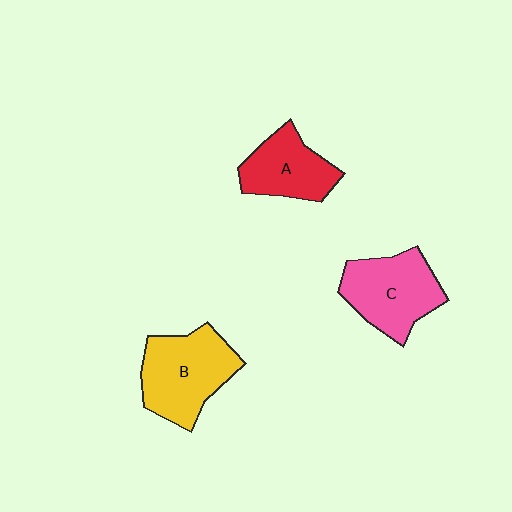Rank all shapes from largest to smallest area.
From largest to smallest: B (yellow), C (pink), A (red).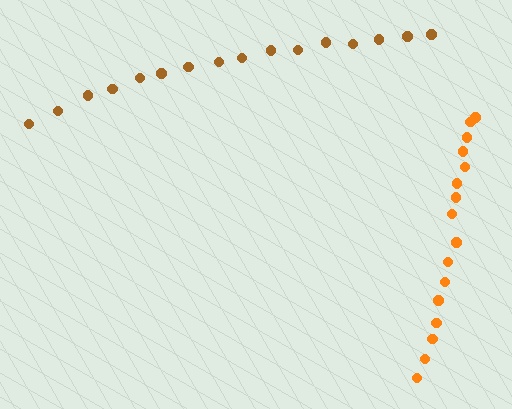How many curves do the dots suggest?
There are 2 distinct paths.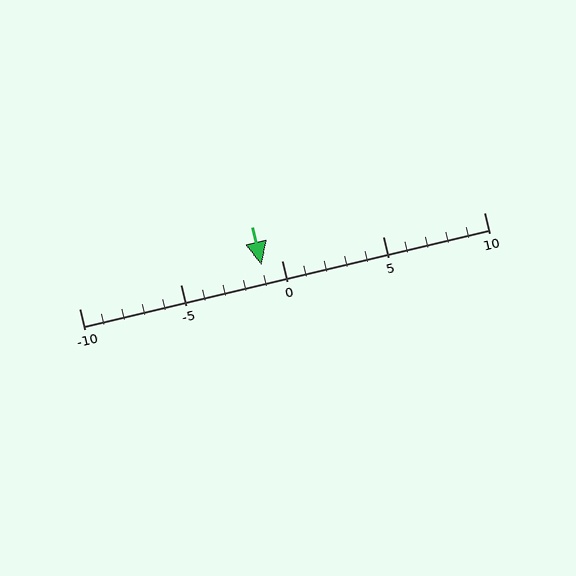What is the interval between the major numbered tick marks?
The major tick marks are spaced 5 units apart.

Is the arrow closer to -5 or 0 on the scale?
The arrow is closer to 0.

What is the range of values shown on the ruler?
The ruler shows values from -10 to 10.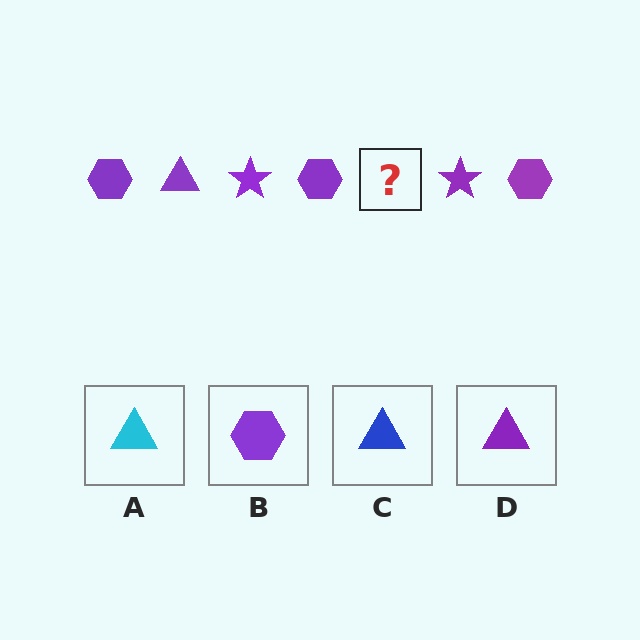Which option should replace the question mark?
Option D.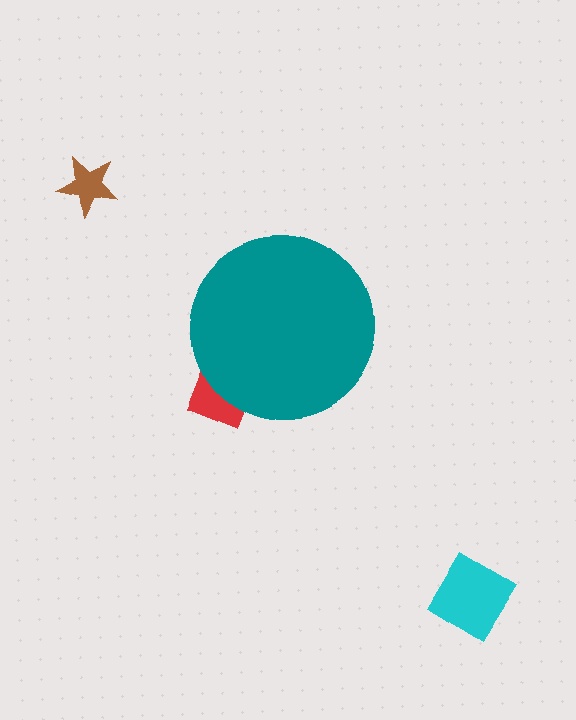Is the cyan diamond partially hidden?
No, the cyan diamond is fully visible.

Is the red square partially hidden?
Yes, the red square is partially hidden behind the teal circle.